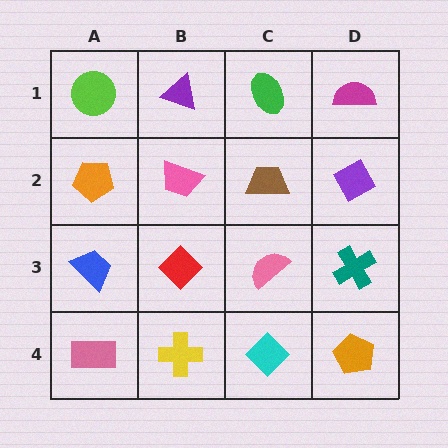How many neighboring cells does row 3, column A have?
3.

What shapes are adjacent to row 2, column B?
A purple triangle (row 1, column B), a red diamond (row 3, column B), an orange pentagon (row 2, column A), a brown trapezoid (row 2, column C).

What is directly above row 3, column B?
A pink trapezoid.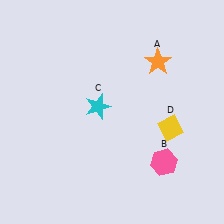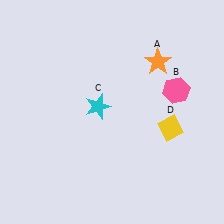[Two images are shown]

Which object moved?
The pink hexagon (B) moved up.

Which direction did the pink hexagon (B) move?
The pink hexagon (B) moved up.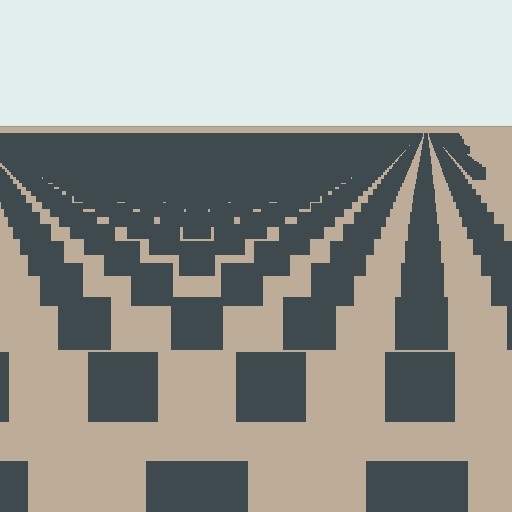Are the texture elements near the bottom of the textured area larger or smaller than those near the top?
Larger. Near the bottom, elements are closer to the viewer and appear at a bigger on-screen size.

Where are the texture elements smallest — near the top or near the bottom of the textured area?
Near the top.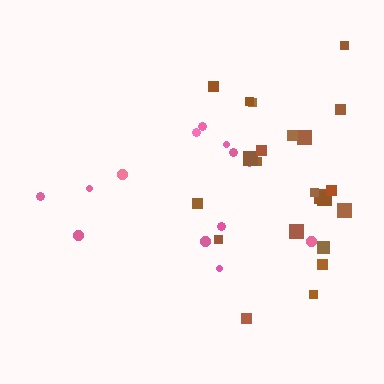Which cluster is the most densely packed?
Brown.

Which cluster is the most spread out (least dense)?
Pink.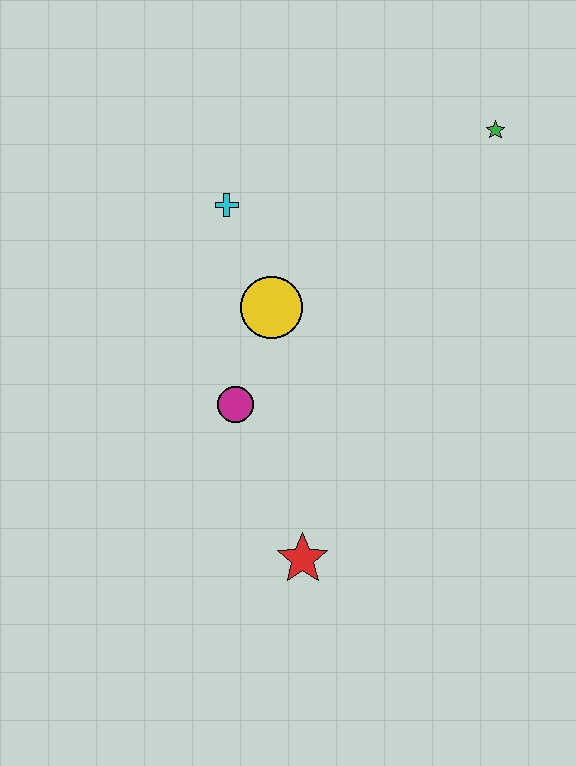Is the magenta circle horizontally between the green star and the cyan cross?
Yes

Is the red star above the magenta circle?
No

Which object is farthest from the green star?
The red star is farthest from the green star.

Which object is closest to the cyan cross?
The yellow circle is closest to the cyan cross.